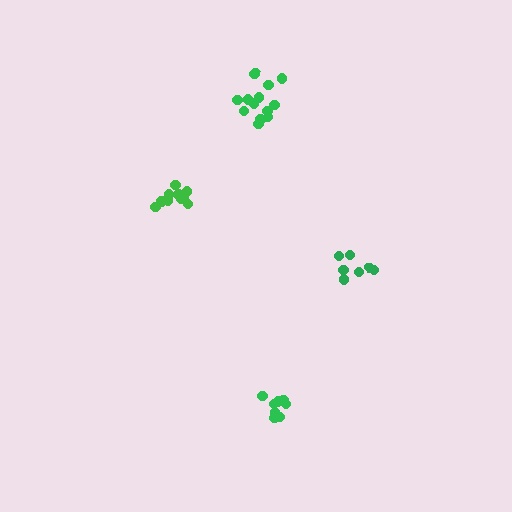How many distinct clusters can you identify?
There are 4 distinct clusters.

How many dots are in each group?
Group 1: 7 dots, Group 2: 8 dots, Group 3: 10 dots, Group 4: 13 dots (38 total).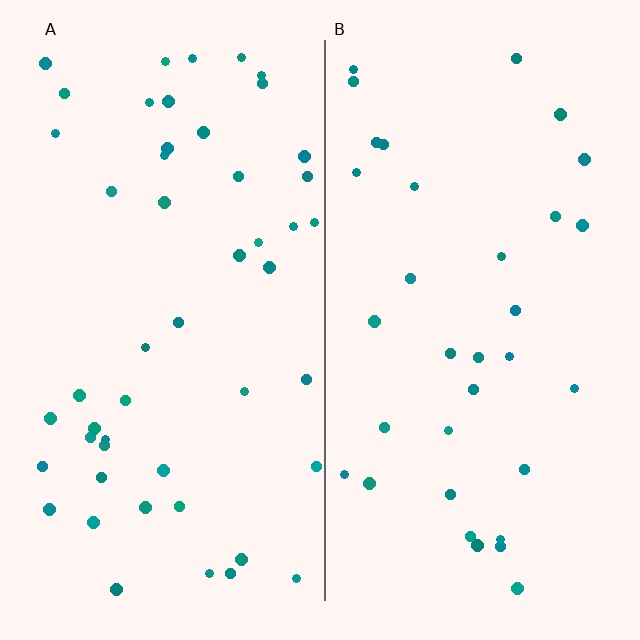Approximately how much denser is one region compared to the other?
Approximately 1.5× — region A over region B.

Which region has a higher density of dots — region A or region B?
A (the left).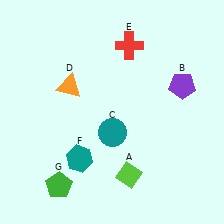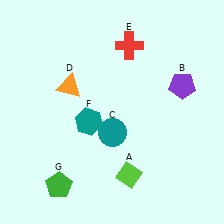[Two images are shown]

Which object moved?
The teal hexagon (F) moved up.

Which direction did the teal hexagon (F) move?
The teal hexagon (F) moved up.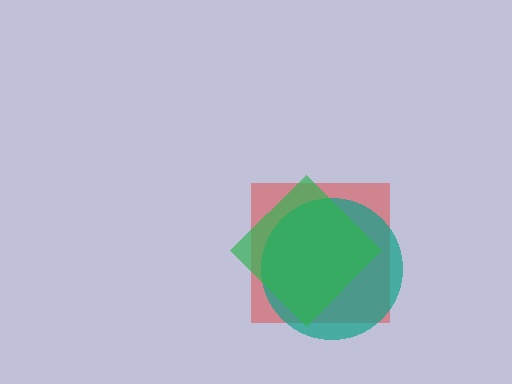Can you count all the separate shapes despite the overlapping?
Yes, there are 3 separate shapes.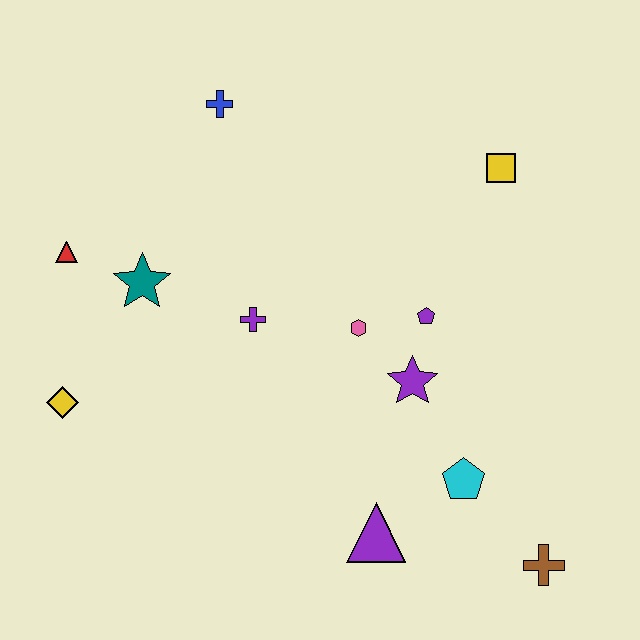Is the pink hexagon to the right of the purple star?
No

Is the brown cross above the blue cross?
No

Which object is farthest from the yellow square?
The yellow diamond is farthest from the yellow square.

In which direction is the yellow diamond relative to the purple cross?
The yellow diamond is to the left of the purple cross.